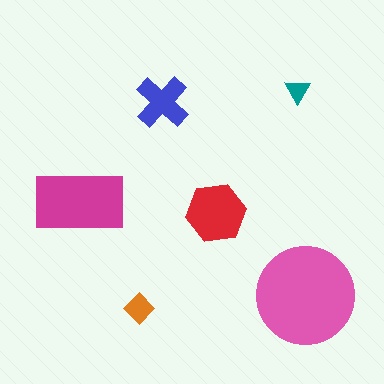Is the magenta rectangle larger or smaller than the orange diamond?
Larger.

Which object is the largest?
The pink circle.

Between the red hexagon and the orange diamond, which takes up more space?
The red hexagon.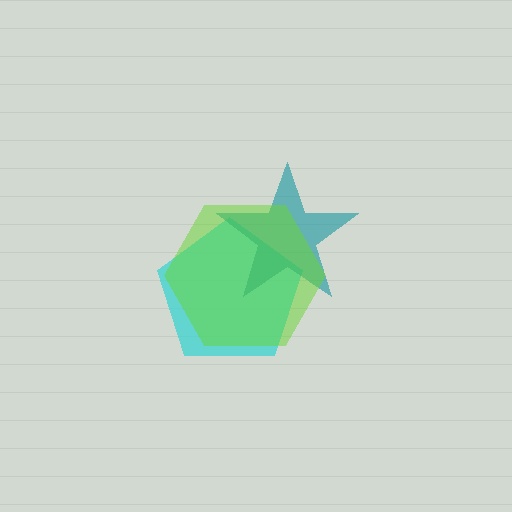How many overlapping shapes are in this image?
There are 3 overlapping shapes in the image.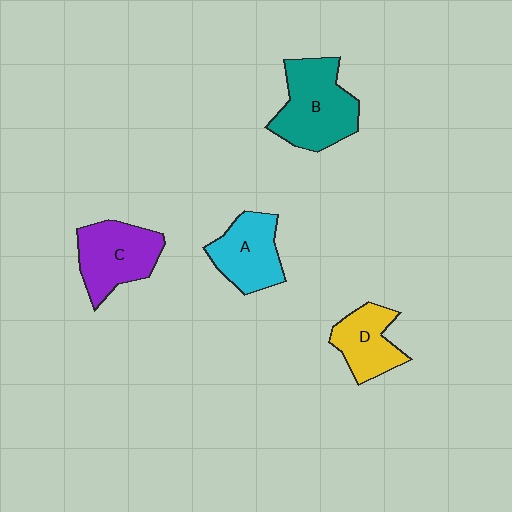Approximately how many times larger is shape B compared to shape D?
Approximately 1.6 times.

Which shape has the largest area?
Shape B (teal).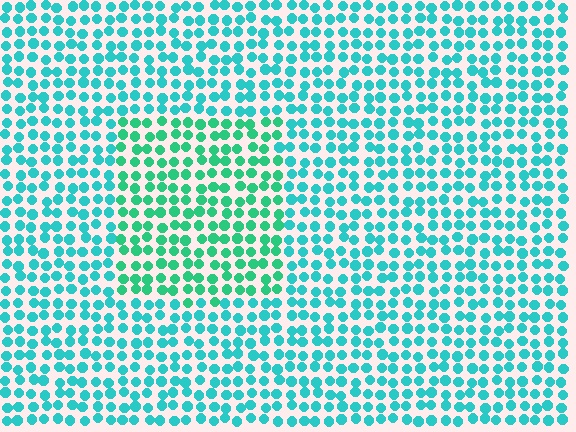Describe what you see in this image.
The image is filled with small cyan elements in a uniform arrangement. A rectangle-shaped region is visible where the elements are tinted to a slightly different hue, forming a subtle color boundary.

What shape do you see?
I see a rectangle.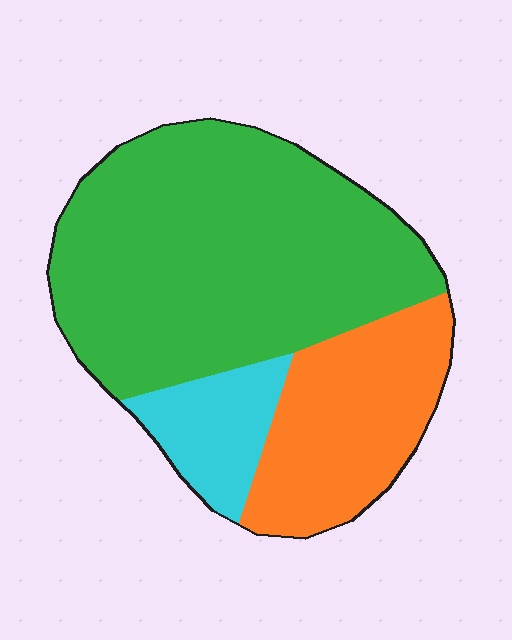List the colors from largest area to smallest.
From largest to smallest: green, orange, cyan.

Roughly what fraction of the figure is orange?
Orange takes up about one quarter (1/4) of the figure.